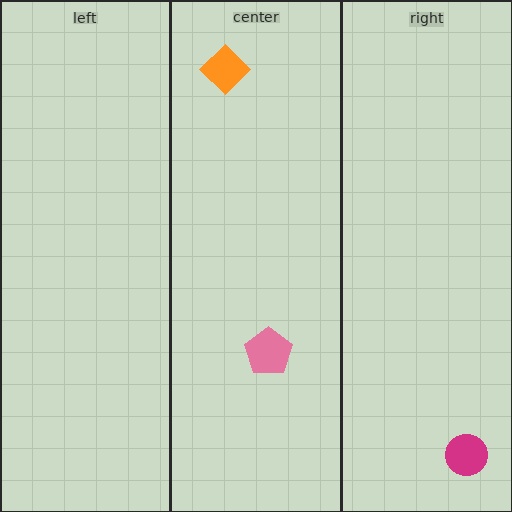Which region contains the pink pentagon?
The center region.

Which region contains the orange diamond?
The center region.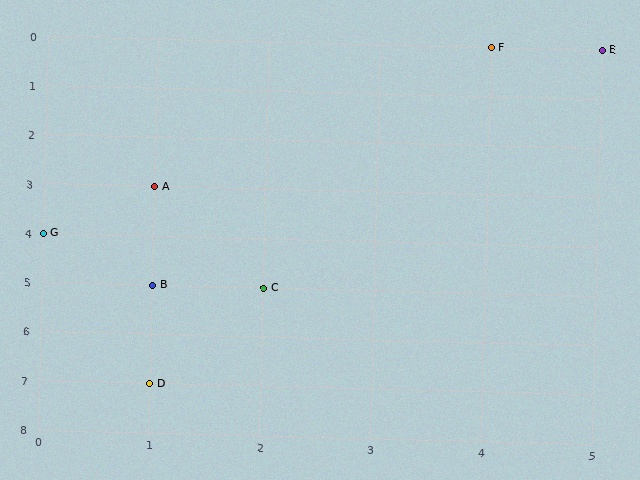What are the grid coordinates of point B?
Point B is at grid coordinates (1, 5).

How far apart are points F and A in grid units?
Points F and A are 3 columns and 3 rows apart (about 4.2 grid units diagonally).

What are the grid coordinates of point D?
Point D is at grid coordinates (1, 7).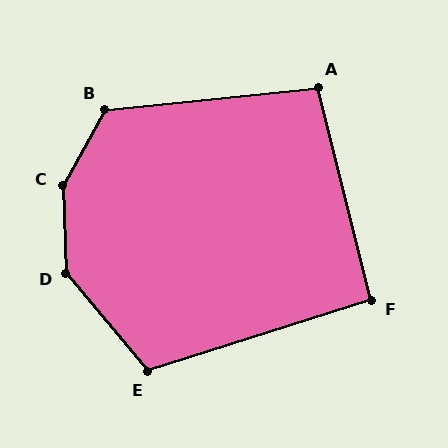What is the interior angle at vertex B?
Approximately 124 degrees (obtuse).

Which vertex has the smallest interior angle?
F, at approximately 94 degrees.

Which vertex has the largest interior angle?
C, at approximately 149 degrees.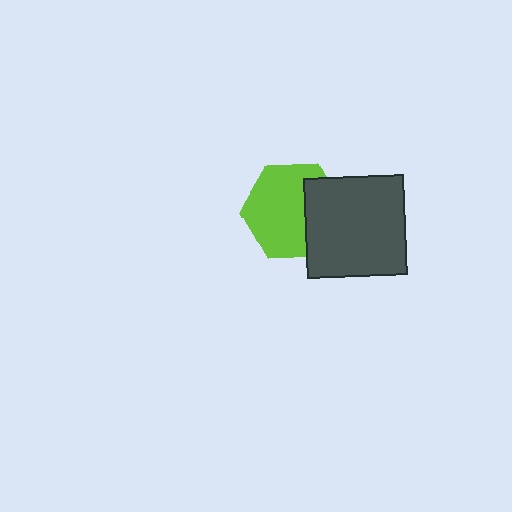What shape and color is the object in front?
The object in front is a dark gray square.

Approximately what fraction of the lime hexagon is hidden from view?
Roughly 33% of the lime hexagon is hidden behind the dark gray square.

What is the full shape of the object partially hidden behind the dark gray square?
The partially hidden object is a lime hexagon.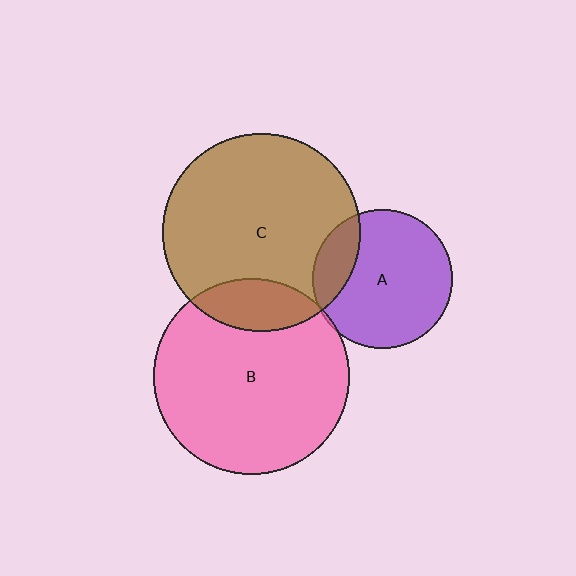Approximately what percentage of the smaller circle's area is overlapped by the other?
Approximately 5%.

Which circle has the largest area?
Circle C (brown).